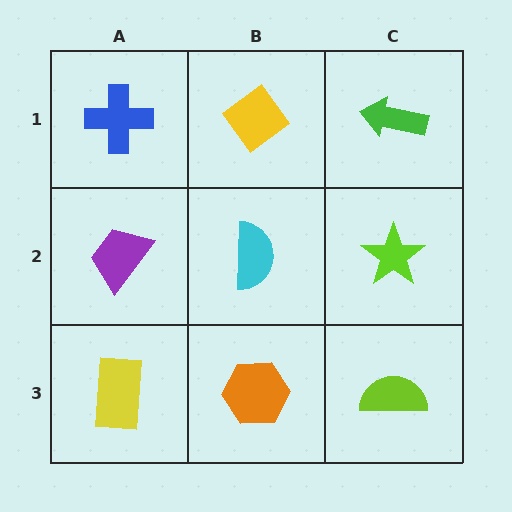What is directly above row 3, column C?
A lime star.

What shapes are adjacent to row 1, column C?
A lime star (row 2, column C), a yellow diamond (row 1, column B).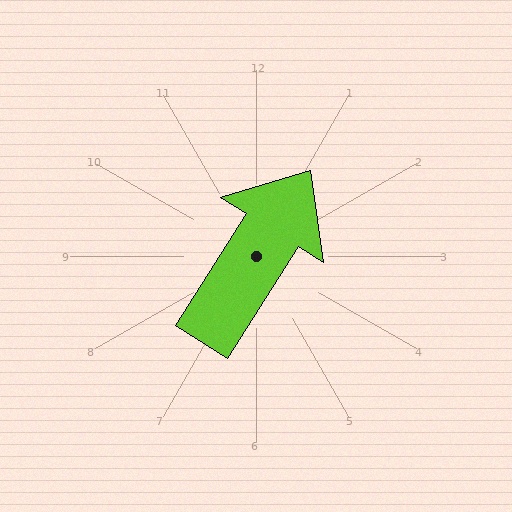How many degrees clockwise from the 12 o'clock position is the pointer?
Approximately 32 degrees.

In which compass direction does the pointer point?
Northeast.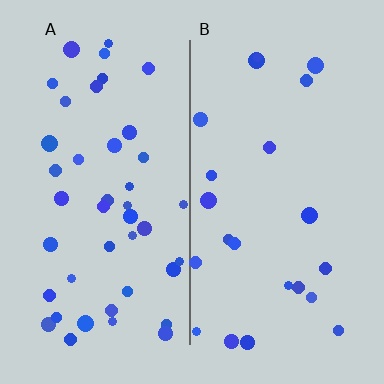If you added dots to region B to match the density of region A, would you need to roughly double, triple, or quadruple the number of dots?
Approximately double.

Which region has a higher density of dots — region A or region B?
A (the left).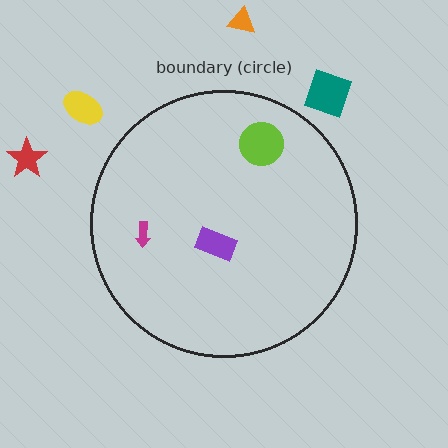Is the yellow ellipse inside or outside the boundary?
Outside.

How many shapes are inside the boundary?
3 inside, 4 outside.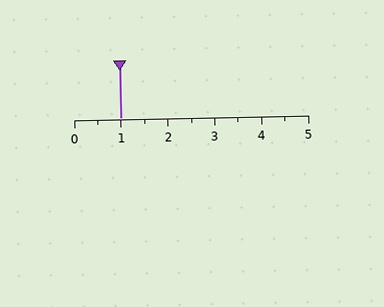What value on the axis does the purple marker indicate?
The marker indicates approximately 1.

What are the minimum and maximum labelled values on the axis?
The axis runs from 0 to 5.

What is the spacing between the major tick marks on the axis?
The major ticks are spaced 1 apart.